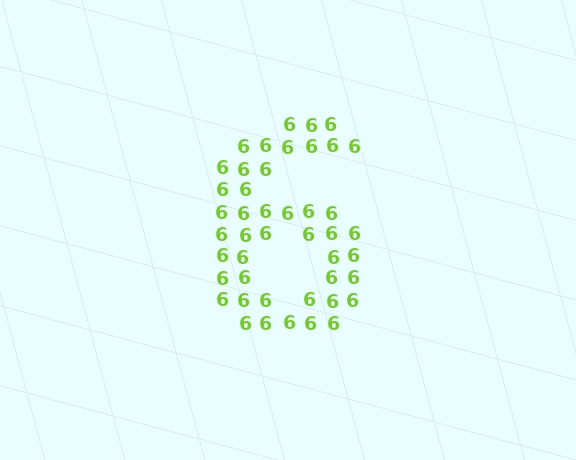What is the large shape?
The large shape is the digit 6.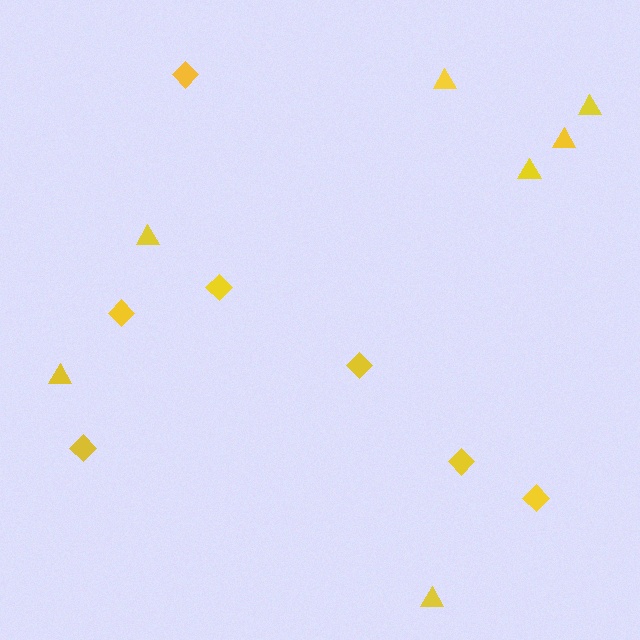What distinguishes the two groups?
There are 2 groups: one group of diamonds (7) and one group of triangles (7).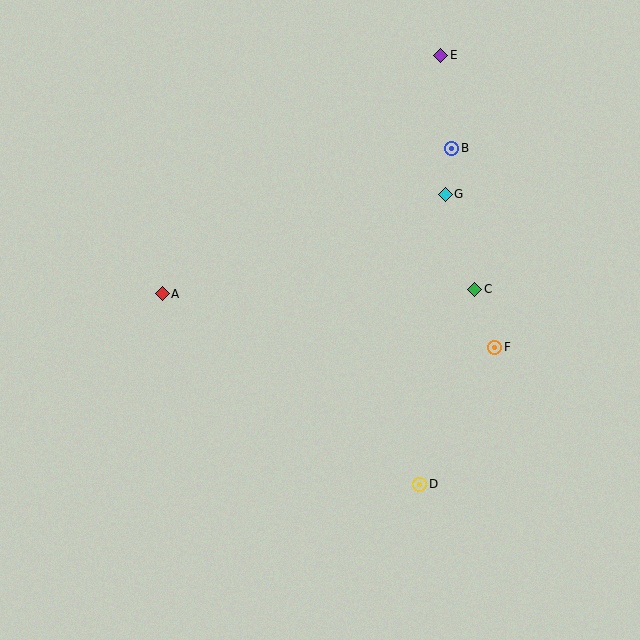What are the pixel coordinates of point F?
Point F is at (495, 347).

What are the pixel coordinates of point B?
Point B is at (452, 148).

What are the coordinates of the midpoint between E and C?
The midpoint between E and C is at (458, 172).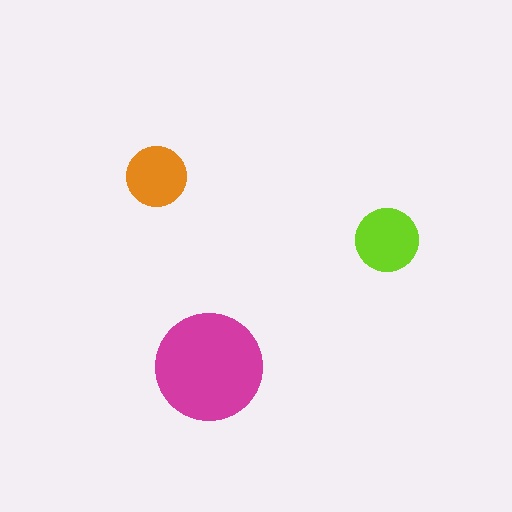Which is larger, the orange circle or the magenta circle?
The magenta one.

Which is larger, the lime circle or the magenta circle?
The magenta one.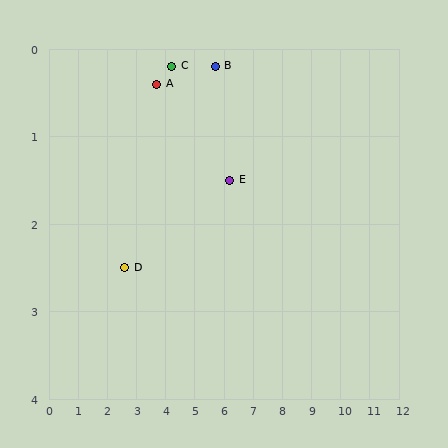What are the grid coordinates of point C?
Point C is at approximately (4.2, 0.2).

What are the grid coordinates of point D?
Point D is at approximately (2.6, 2.5).